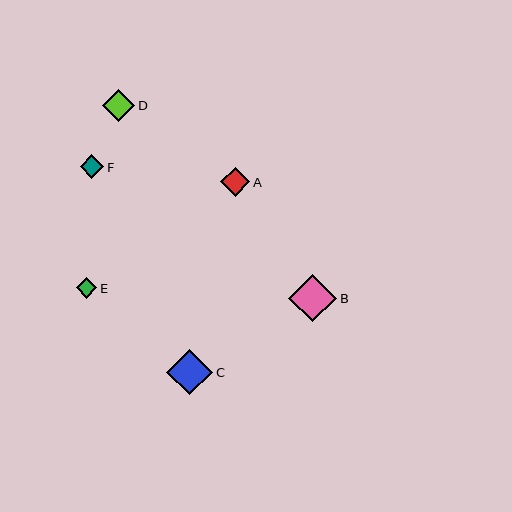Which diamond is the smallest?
Diamond E is the smallest with a size of approximately 21 pixels.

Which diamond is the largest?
Diamond B is the largest with a size of approximately 48 pixels.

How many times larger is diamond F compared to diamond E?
Diamond F is approximately 1.1 times the size of diamond E.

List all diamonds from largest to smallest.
From largest to smallest: B, C, D, A, F, E.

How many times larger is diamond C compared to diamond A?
Diamond C is approximately 1.6 times the size of diamond A.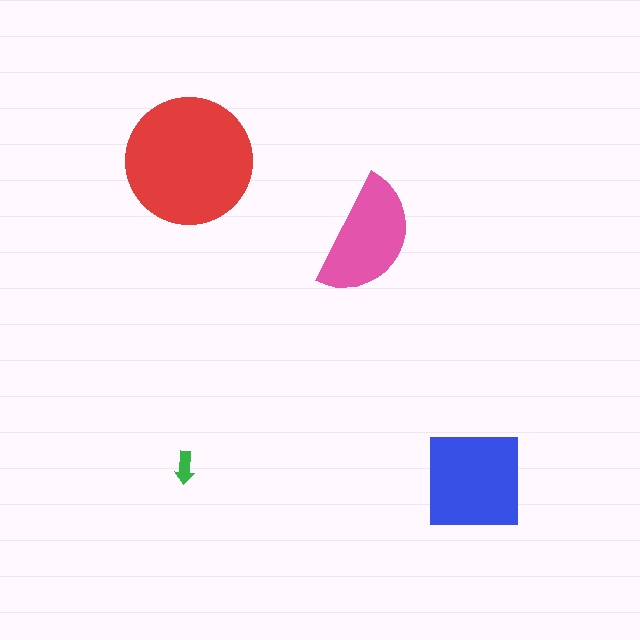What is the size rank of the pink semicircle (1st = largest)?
3rd.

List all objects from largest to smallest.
The red circle, the blue square, the pink semicircle, the green arrow.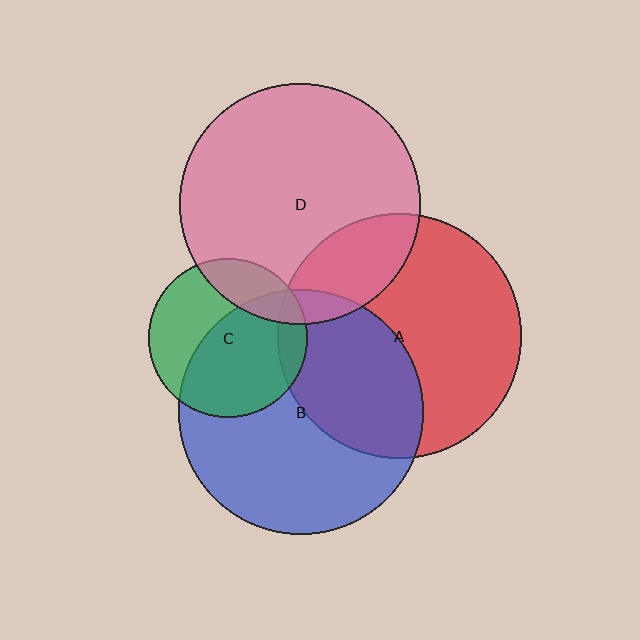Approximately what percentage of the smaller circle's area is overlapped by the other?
Approximately 55%.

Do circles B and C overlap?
Yes.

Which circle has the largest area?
Circle B (blue).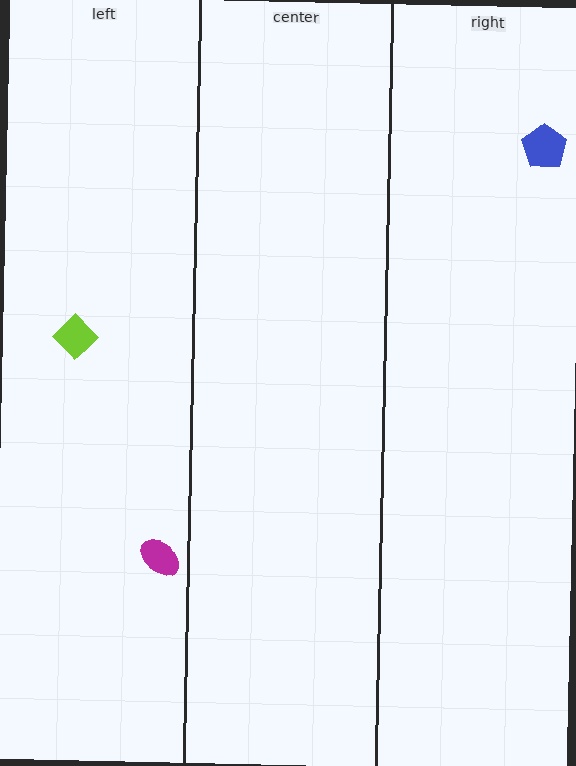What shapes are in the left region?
The lime diamond, the magenta ellipse.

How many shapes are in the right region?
1.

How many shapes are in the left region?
2.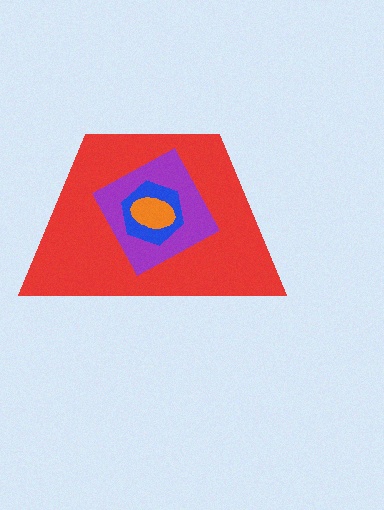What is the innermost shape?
The orange ellipse.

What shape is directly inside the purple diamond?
The blue hexagon.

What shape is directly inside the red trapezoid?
The purple diamond.